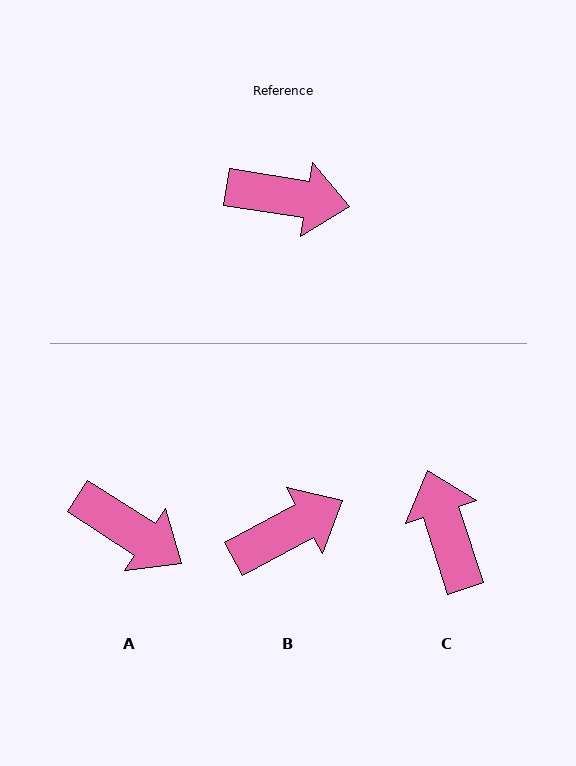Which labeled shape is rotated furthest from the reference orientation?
C, about 117 degrees away.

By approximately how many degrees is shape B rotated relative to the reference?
Approximately 37 degrees counter-clockwise.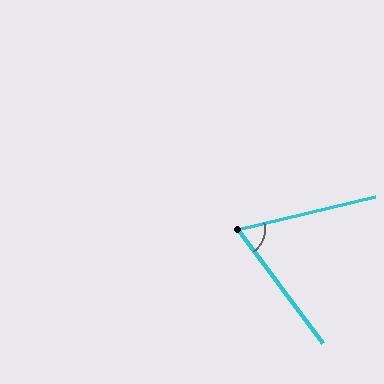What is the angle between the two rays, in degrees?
Approximately 67 degrees.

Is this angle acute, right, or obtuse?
It is acute.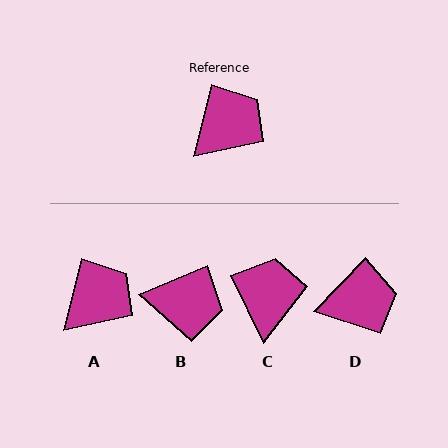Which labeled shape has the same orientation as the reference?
A.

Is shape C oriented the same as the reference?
No, it is off by about 40 degrees.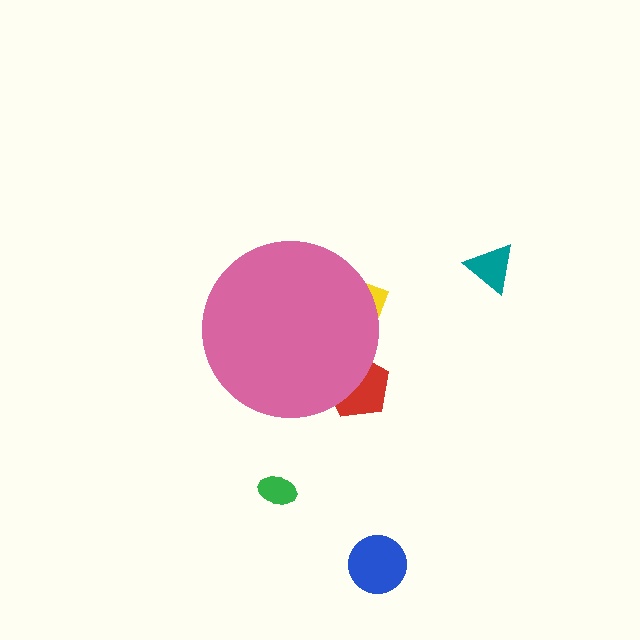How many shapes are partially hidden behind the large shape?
2 shapes are partially hidden.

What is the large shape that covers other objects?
A pink circle.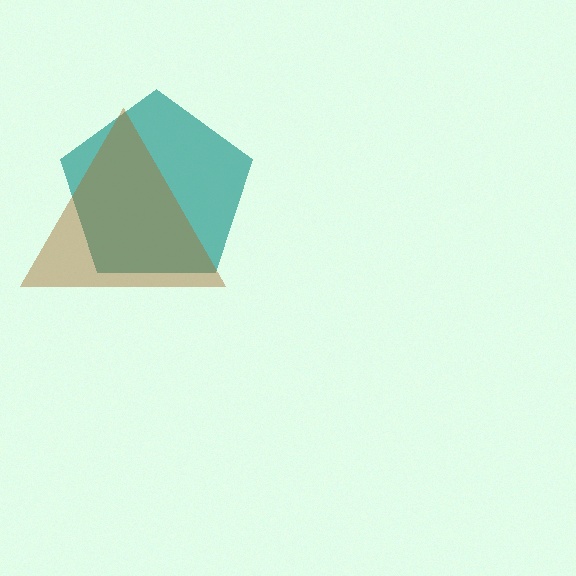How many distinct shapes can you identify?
There are 2 distinct shapes: a teal pentagon, a brown triangle.